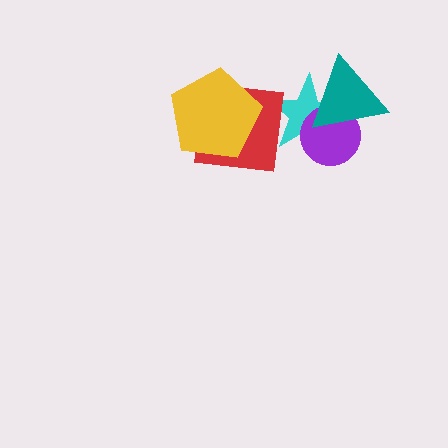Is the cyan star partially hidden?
Yes, it is partially covered by another shape.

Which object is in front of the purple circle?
The teal triangle is in front of the purple circle.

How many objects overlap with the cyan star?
3 objects overlap with the cyan star.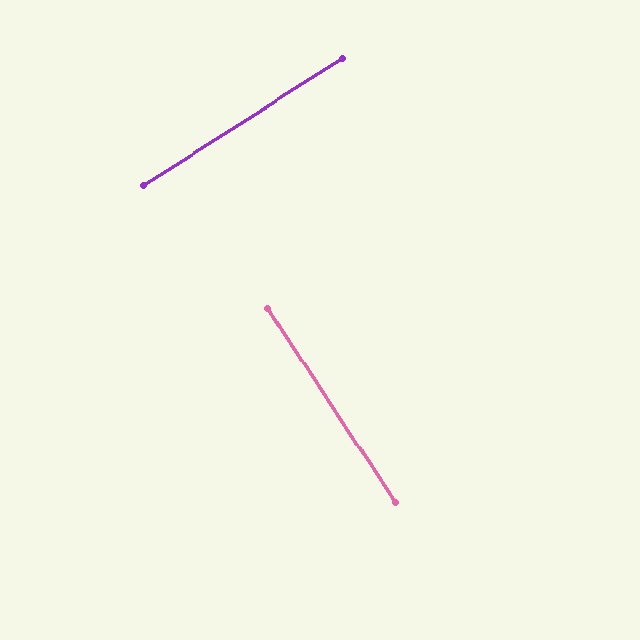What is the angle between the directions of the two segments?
Approximately 89 degrees.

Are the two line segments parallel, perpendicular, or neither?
Perpendicular — they meet at approximately 89°.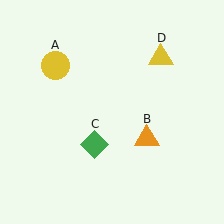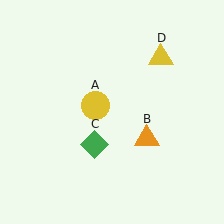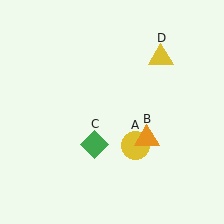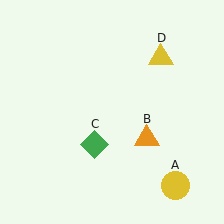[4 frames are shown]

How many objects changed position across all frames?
1 object changed position: yellow circle (object A).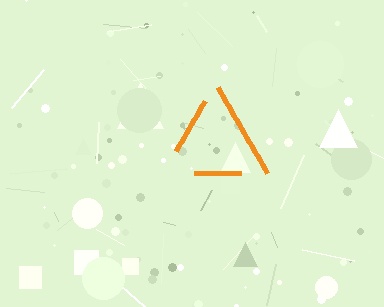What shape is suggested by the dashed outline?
The dashed outline suggests a triangle.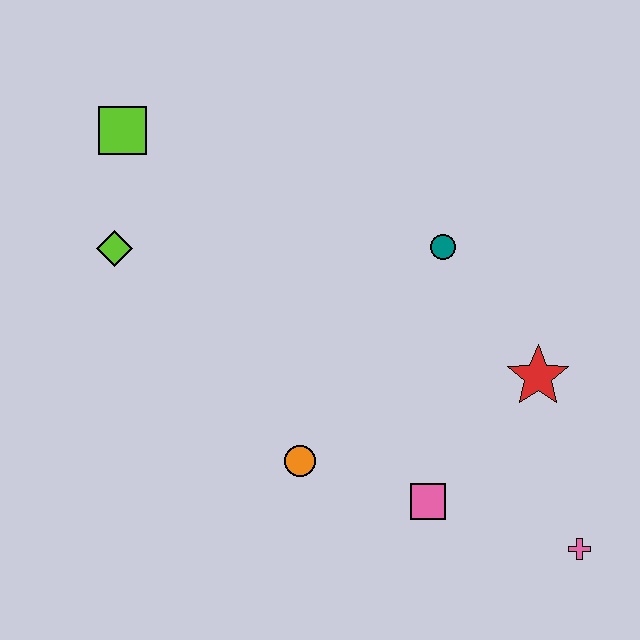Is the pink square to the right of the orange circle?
Yes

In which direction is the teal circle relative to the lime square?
The teal circle is to the right of the lime square.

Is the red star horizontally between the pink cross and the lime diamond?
Yes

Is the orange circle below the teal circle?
Yes